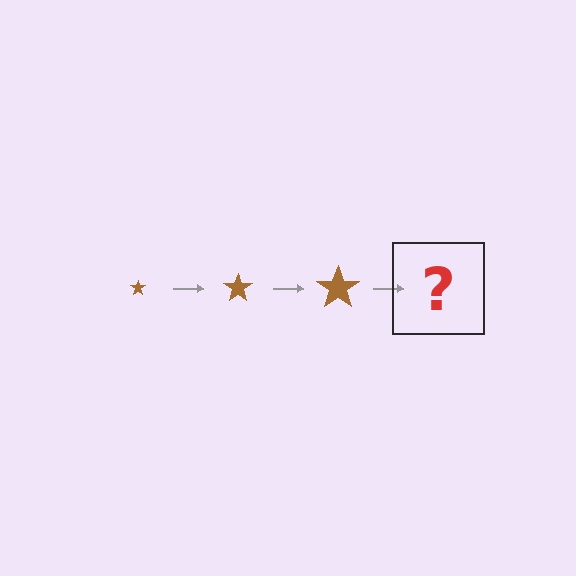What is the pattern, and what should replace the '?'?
The pattern is that the star gets progressively larger each step. The '?' should be a brown star, larger than the previous one.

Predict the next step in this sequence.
The next step is a brown star, larger than the previous one.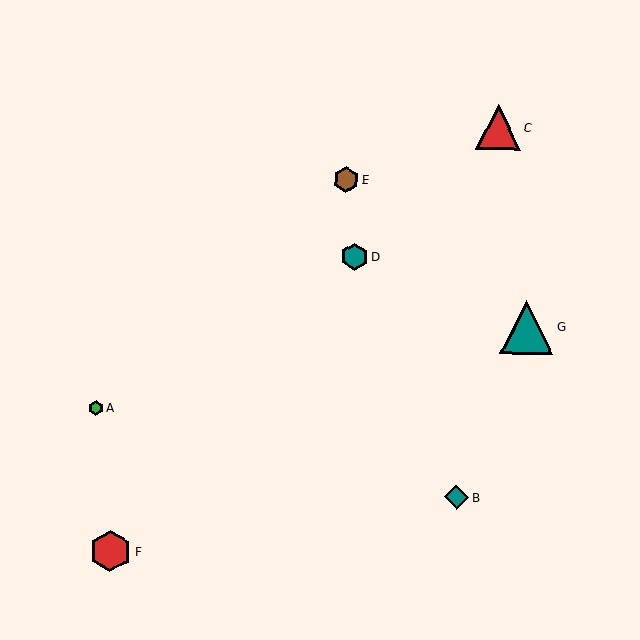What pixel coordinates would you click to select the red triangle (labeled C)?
Click at (498, 127) to select the red triangle C.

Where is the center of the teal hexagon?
The center of the teal hexagon is at (354, 257).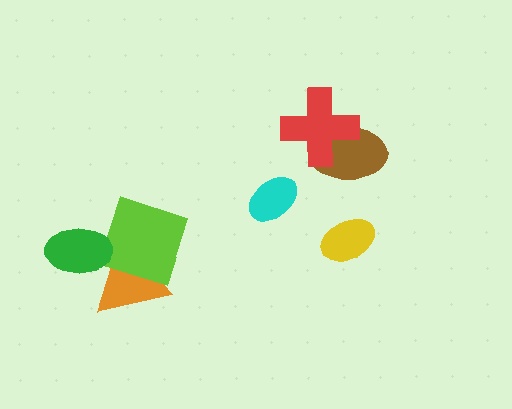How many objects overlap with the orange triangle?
2 objects overlap with the orange triangle.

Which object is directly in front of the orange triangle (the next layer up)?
The lime diamond is directly in front of the orange triangle.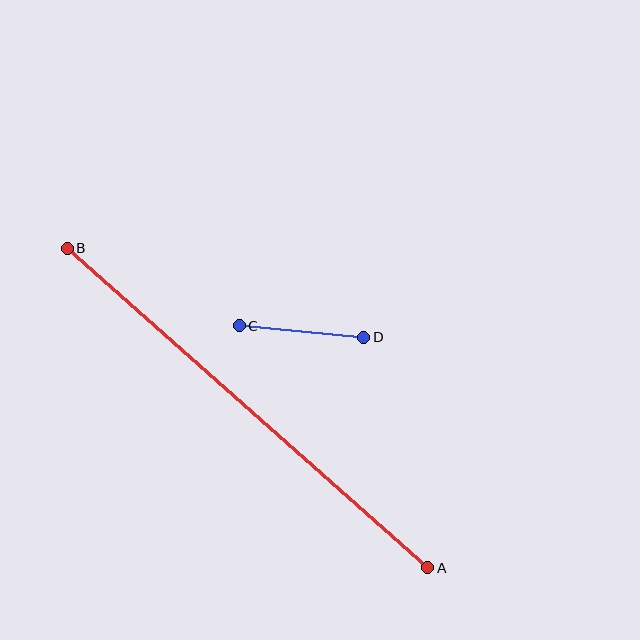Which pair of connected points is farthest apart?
Points A and B are farthest apart.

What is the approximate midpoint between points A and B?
The midpoint is at approximately (247, 408) pixels.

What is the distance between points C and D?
The distance is approximately 125 pixels.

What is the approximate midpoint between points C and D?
The midpoint is at approximately (301, 332) pixels.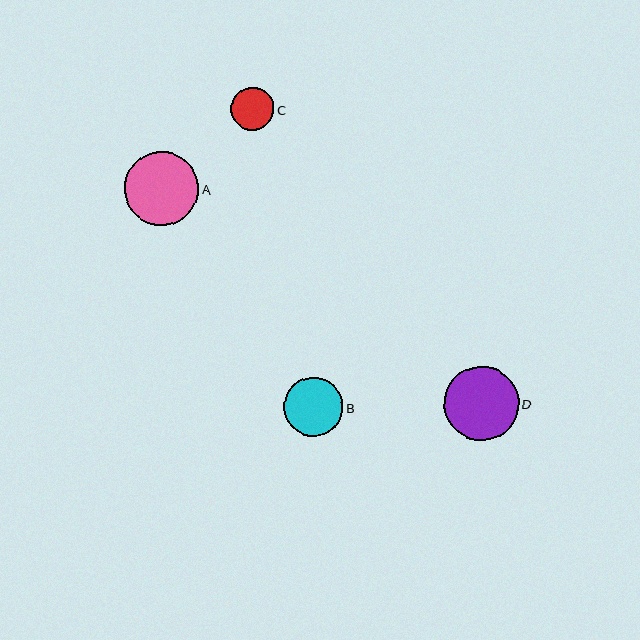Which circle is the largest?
Circle D is the largest with a size of approximately 75 pixels.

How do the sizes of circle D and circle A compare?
Circle D and circle A are approximately the same size.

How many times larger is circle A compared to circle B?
Circle A is approximately 1.3 times the size of circle B.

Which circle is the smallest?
Circle C is the smallest with a size of approximately 43 pixels.